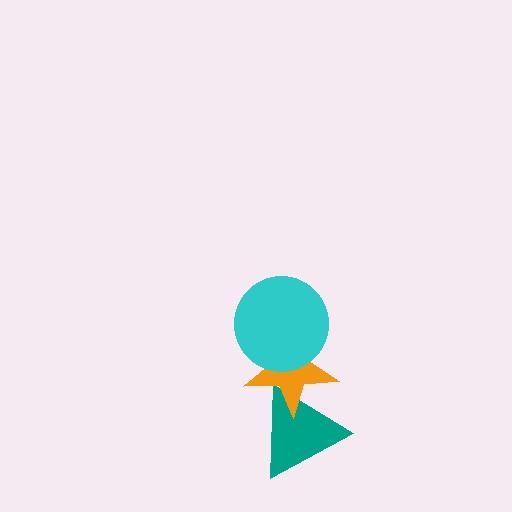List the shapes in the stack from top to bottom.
From top to bottom: the cyan circle, the orange star, the teal triangle.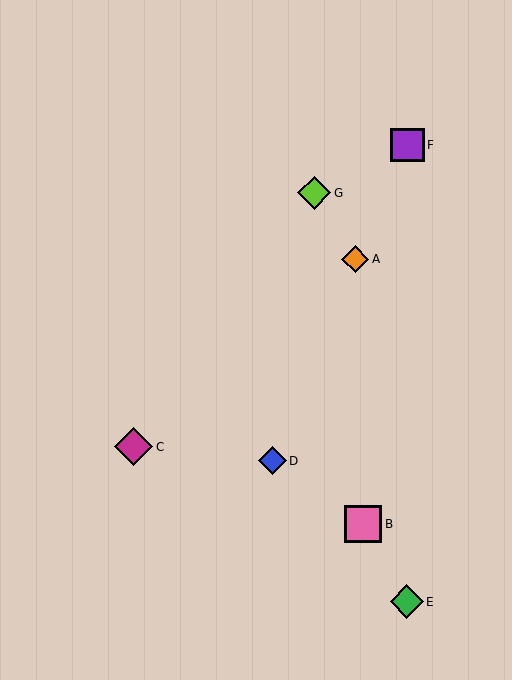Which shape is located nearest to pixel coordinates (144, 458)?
The magenta diamond (labeled C) at (134, 447) is nearest to that location.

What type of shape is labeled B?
Shape B is a pink square.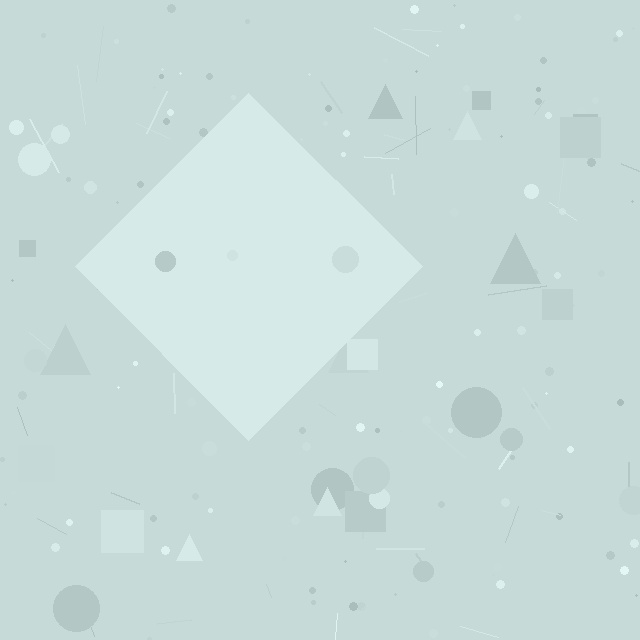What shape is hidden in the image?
A diamond is hidden in the image.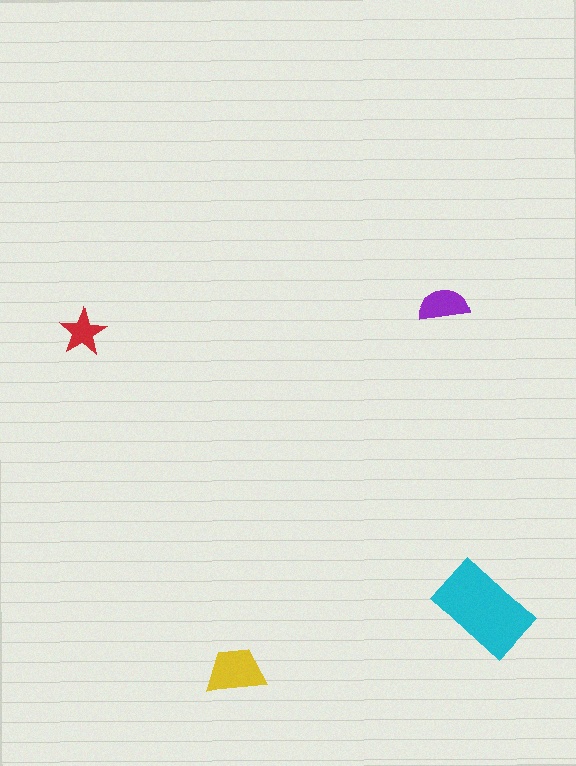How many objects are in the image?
There are 4 objects in the image.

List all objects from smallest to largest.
The red star, the purple semicircle, the yellow trapezoid, the cyan rectangle.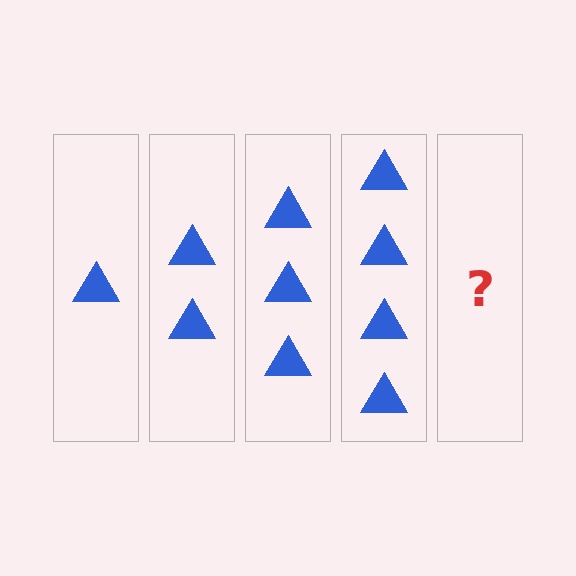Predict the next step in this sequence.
The next step is 5 triangles.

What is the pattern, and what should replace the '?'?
The pattern is that each step adds one more triangle. The '?' should be 5 triangles.